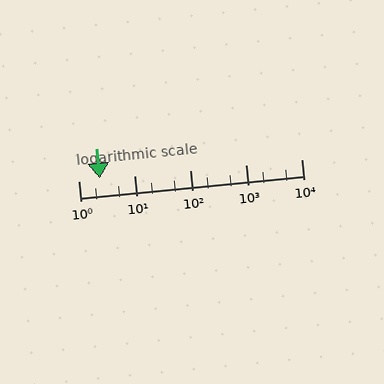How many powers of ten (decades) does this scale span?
The scale spans 4 decades, from 1 to 10000.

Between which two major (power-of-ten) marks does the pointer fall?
The pointer is between 1 and 10.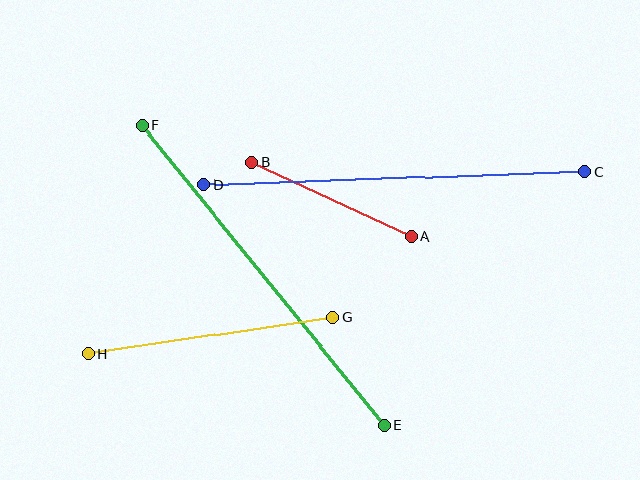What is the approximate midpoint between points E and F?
The midpoint is at approximately (263, 276) pixels.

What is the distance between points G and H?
The distance is approximately 246 pixels.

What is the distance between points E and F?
The distance is approximately 386 pixels.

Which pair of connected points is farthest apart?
Points E and F are farthest apart.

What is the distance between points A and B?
The distance is approximately 176 pixels.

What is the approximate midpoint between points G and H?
The midpoint is at approximately (211, 335) pixels.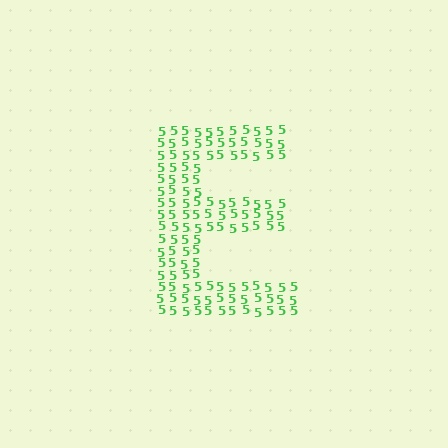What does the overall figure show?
The overall figure shows the letter E.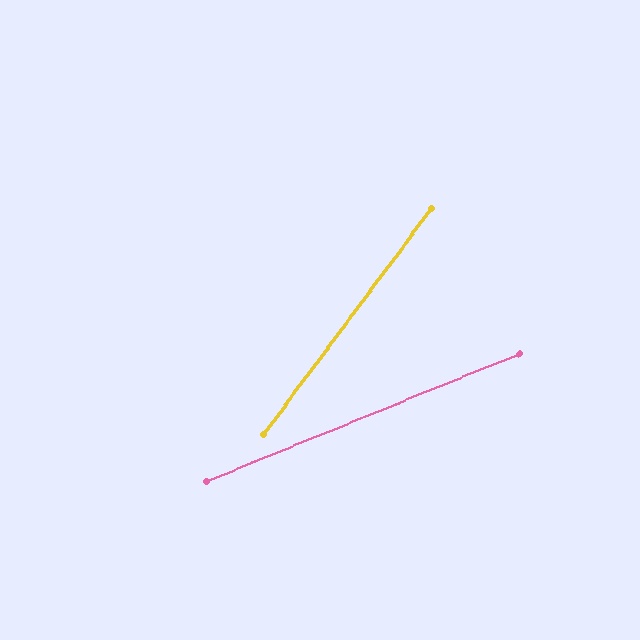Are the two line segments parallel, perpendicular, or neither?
Neither parallel nor perpendicular — they differ by about 31°.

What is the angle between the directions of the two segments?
Approximately 31 degrees.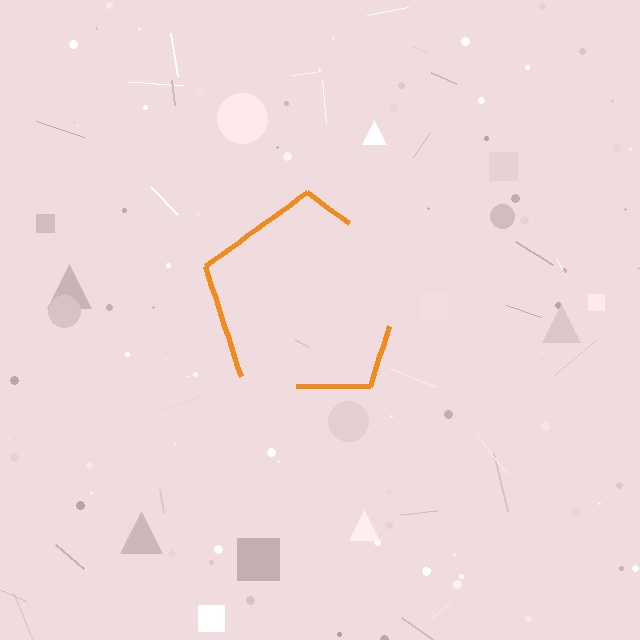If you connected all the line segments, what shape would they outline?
They would outline a pentagon.